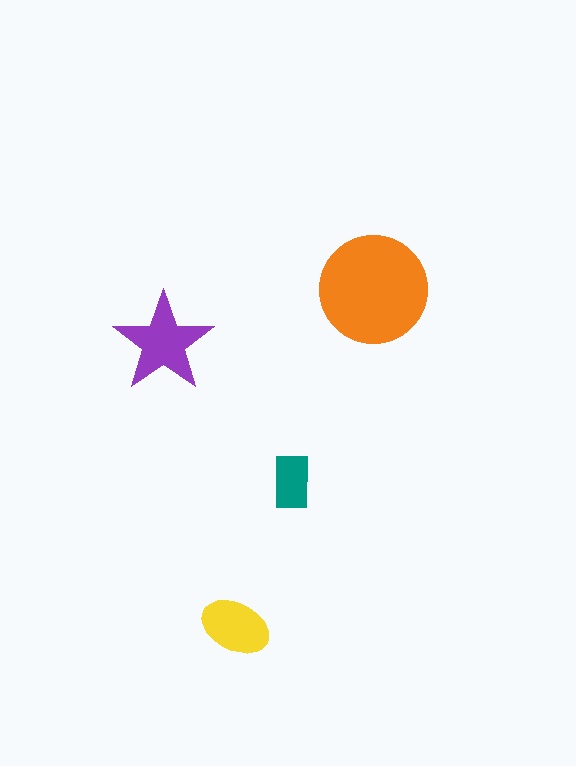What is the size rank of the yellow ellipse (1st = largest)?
3rd.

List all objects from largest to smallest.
The orange circle, the purple star, the yellow ellipse, the teal rectangle.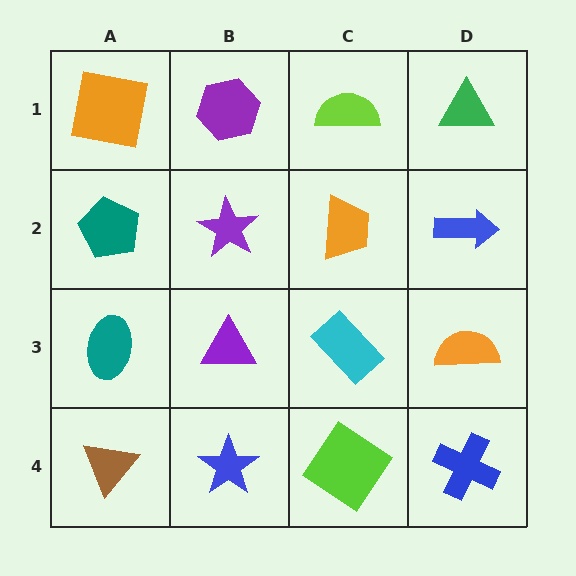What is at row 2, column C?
An orange trapezoid.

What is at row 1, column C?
A lime semicircle.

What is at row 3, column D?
An orange semicircle.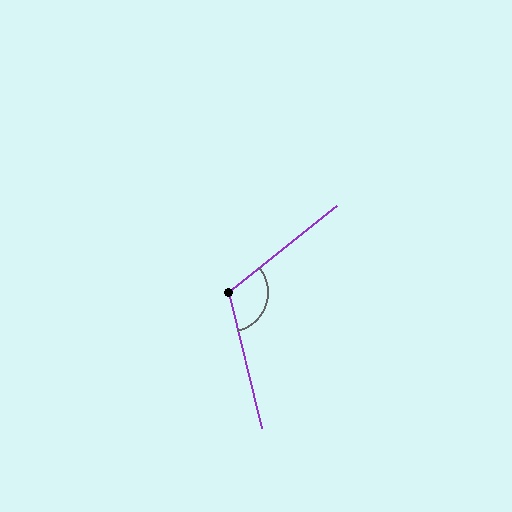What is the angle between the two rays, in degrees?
Approximately 115 degrees.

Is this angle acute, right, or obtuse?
It is obtuse.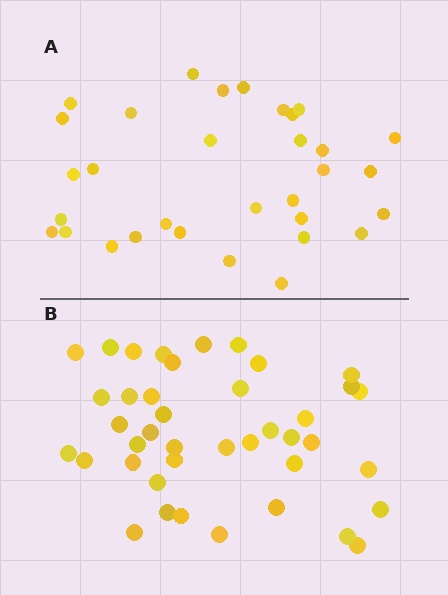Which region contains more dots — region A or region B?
Region B (the bottom region) has more dots.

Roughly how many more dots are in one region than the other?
Region B has roughly 8 or so more dots than region A.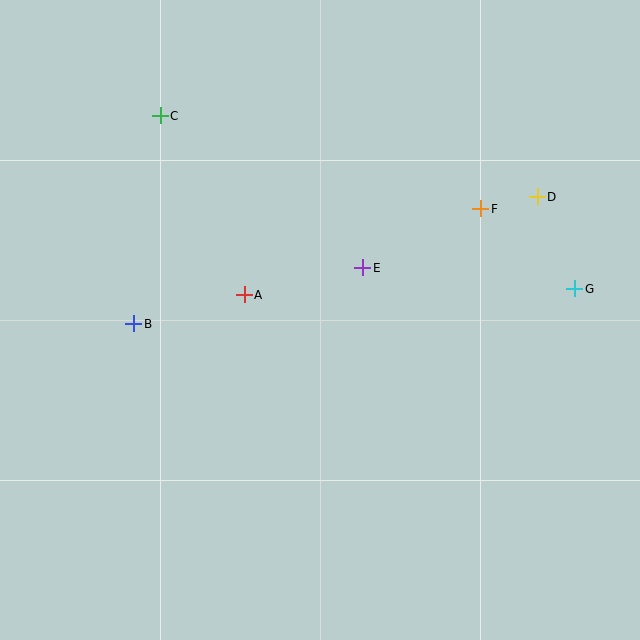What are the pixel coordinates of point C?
Point C is at (160, 116).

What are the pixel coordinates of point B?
Point B is at (134, 324).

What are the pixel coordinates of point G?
Point G is at (575, 289).